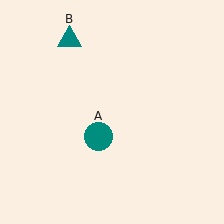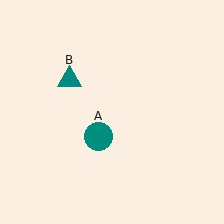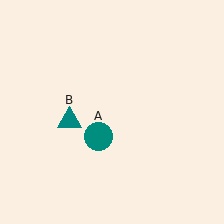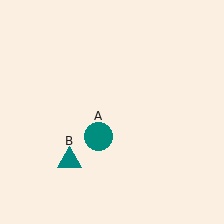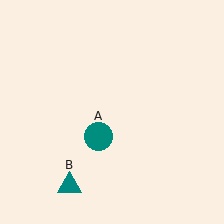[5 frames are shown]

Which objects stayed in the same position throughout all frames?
Teal circle (object A) remained stationary.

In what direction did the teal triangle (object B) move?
The teal triangle (object B) moved down.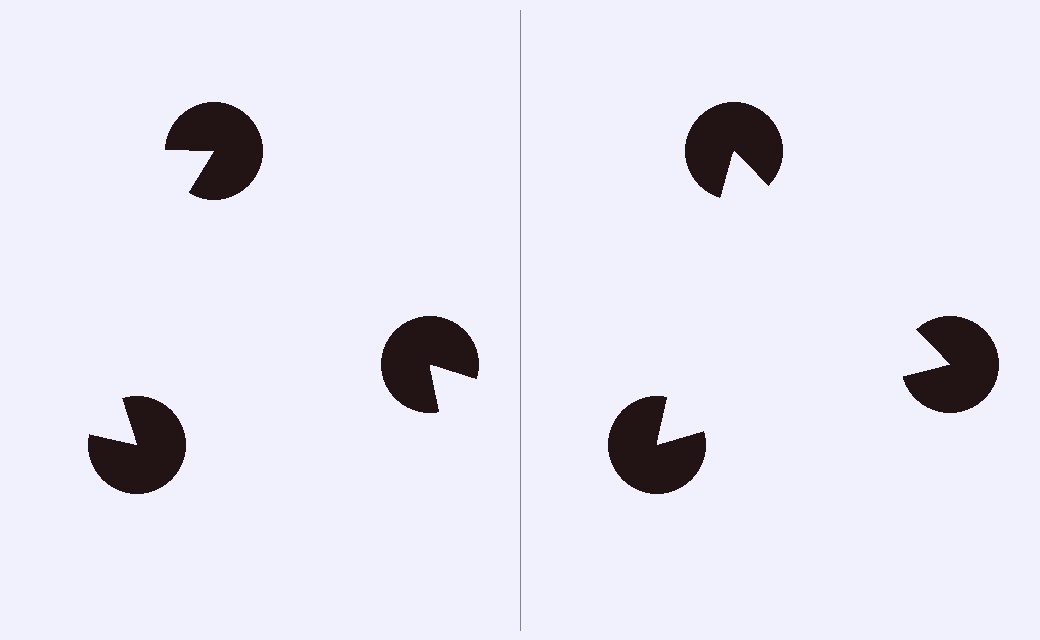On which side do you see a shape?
An illusory triangle appears on the right side. On the left side the wedge cuts are rotated, so no coherent shape forms.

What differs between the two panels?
The pac-man discs are positioned identically on both sides; only the wedge orientations differ. On the right they align to a triangle; on the left they are misaligned.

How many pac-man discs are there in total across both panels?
6 — 3 on each side.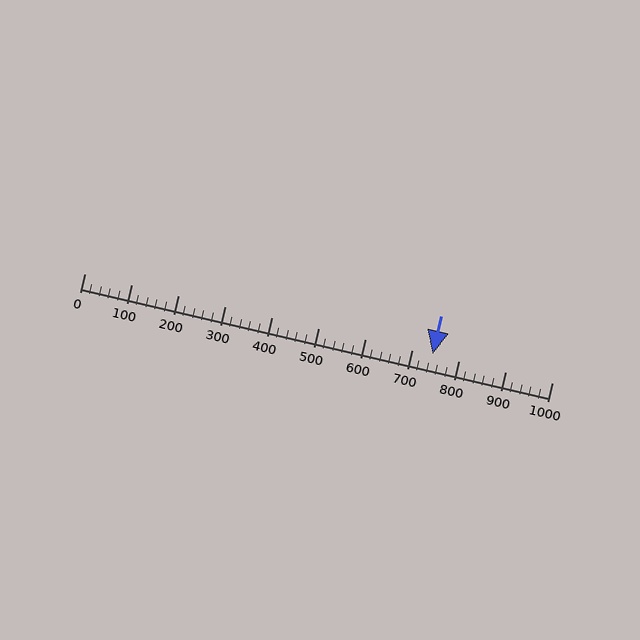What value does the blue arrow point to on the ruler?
The blue arrow points to approximately 744.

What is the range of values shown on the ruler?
The ruler shows values from 0 to 1000.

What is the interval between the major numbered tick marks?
The major tick marks are spaced 100 units apart.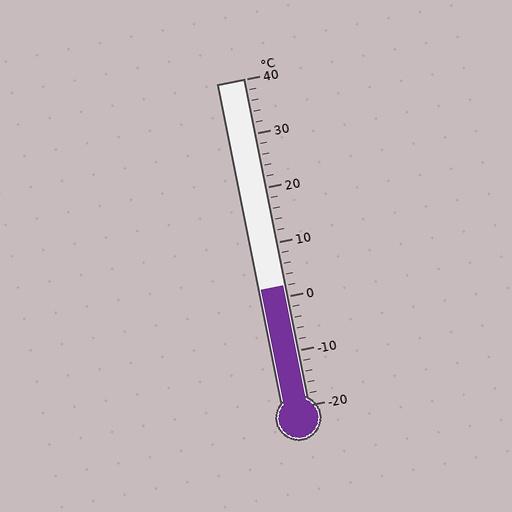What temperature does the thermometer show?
The thermometer shows approximately 2°C.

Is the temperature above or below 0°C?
The temperature is above 0°C.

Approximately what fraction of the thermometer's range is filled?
The thermometer is filled to approximately 35% of its range.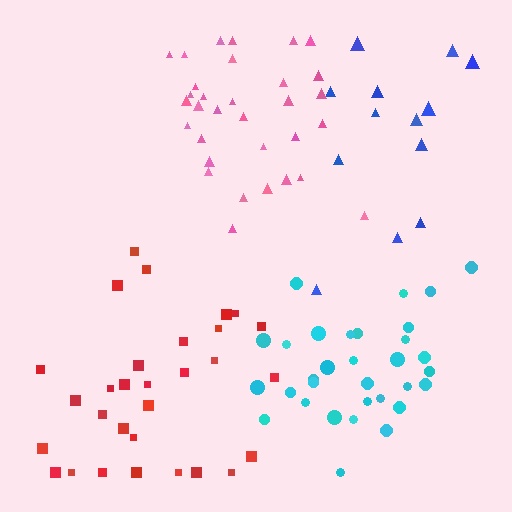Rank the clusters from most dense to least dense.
pink, cyan, red, blue.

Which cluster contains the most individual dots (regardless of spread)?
Cyan (32).